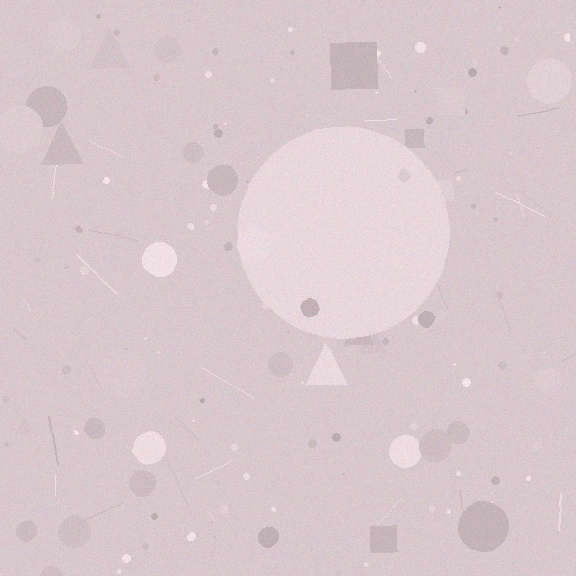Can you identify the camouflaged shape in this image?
The camouflaged shape is a circle.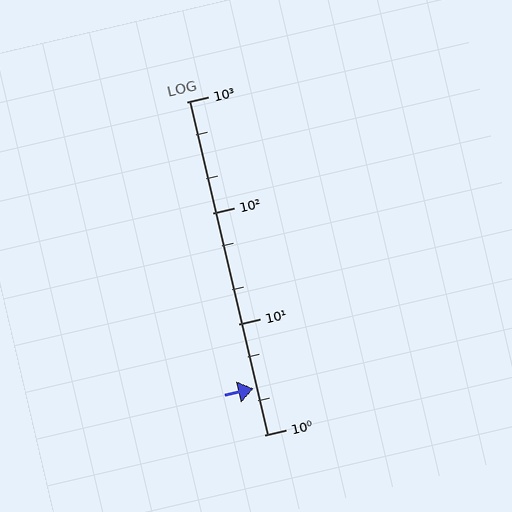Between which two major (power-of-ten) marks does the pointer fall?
The pointer is between 1 and 10.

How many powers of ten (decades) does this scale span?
The scale spans 3 decades, from 1 to 1000.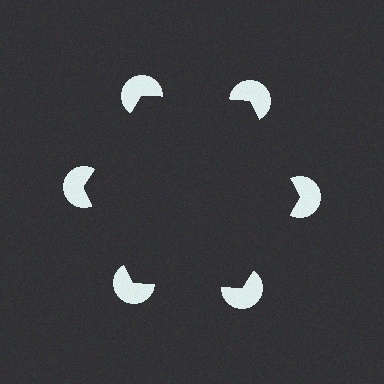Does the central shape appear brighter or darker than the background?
It typically appears slightly darker than the background, even though no actual brightness change is drawn.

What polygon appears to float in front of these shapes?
An illusory hexagon — its edges are inferred from the aligned wedge cuts in the pac-man discs, not physically drawn.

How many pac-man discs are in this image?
There are 6 — one at each vertex of the illusory hexagon.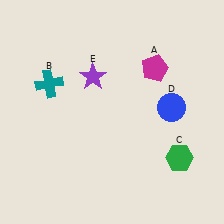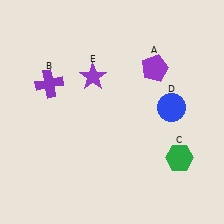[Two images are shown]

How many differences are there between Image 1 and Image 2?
There are 2 differences between the two images.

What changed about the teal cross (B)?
In Image 1, B is teal. In Image 2, it changed to purple.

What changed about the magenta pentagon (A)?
In Image 1, A is magenta. In Image 2, it changed to purple.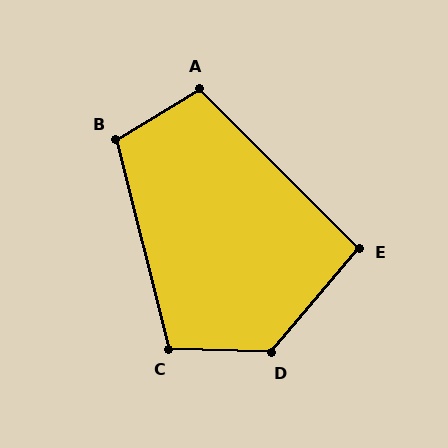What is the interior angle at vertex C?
Approximately 106 degrees (obtuse).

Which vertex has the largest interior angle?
D, at approximately 128 degrees.